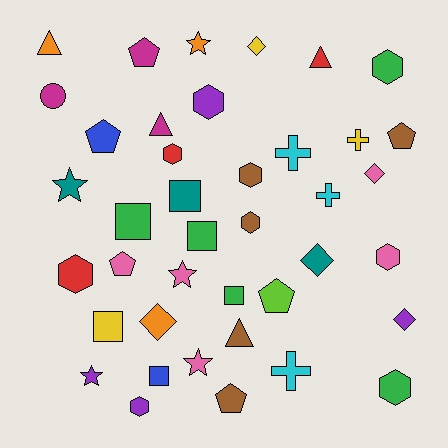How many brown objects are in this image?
There are 5 brown objects.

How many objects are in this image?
There are 40 objects.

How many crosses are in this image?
There are 4 crosses.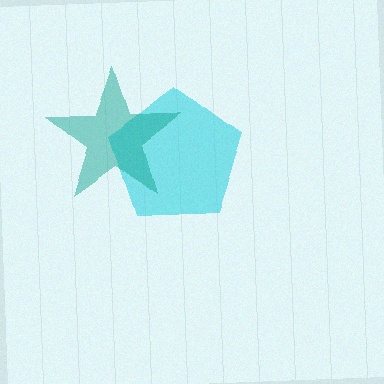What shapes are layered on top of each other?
The layered shapes are: a cyan pentagon, a teal star.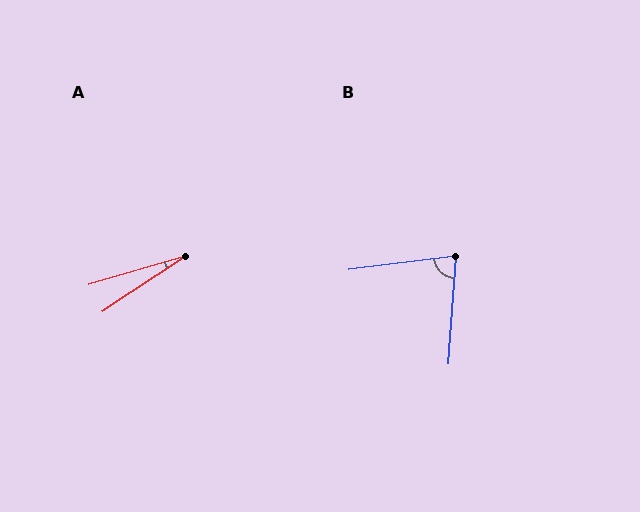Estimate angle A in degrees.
Approximately 17 degrees.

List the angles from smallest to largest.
A (17°), B (79°).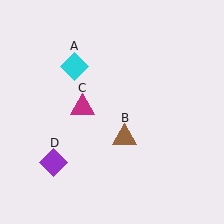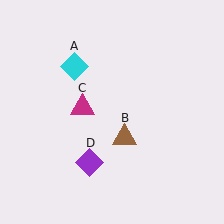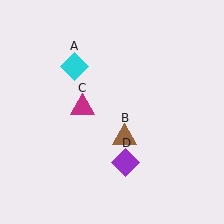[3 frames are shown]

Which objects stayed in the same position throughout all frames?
Cyan diamond (object A) and brown triangle (object B) and magenta triangle (object C) remained stationary.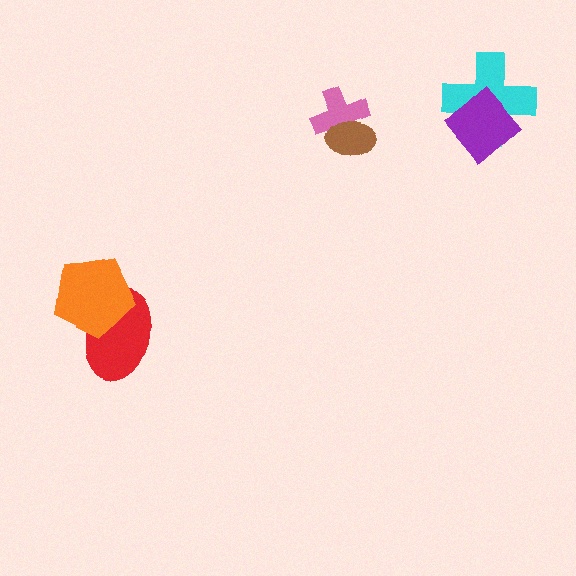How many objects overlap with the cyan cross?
1 object overlaps with the cyan cross.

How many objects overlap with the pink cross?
1 object overlaps with the pink cross.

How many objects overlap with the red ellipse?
1 object overlaps with the red ellipse.